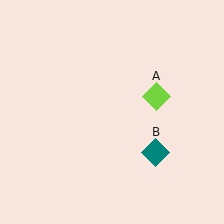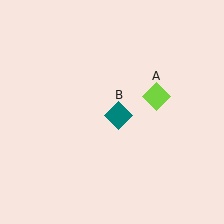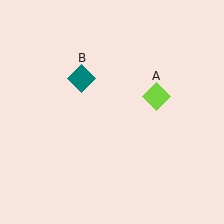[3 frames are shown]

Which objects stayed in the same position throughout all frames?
Lime diamond (object A) remained stationary.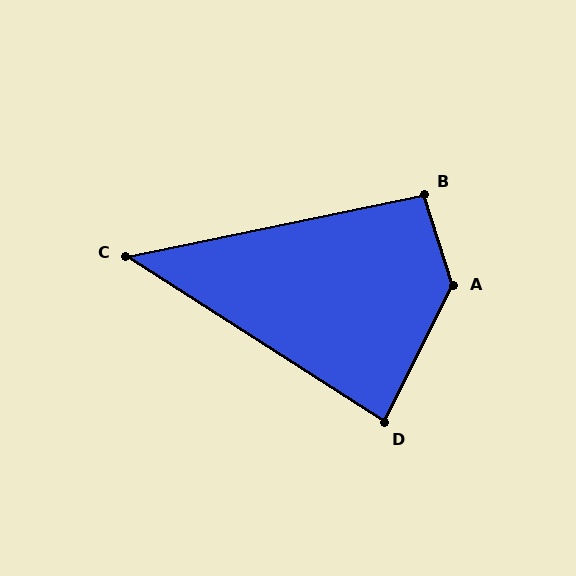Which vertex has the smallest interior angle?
C, at approximately 44 degrees.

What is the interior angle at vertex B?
Approximately 96 degrees (obtuse).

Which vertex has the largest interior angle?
A, at approximately 136 degrees.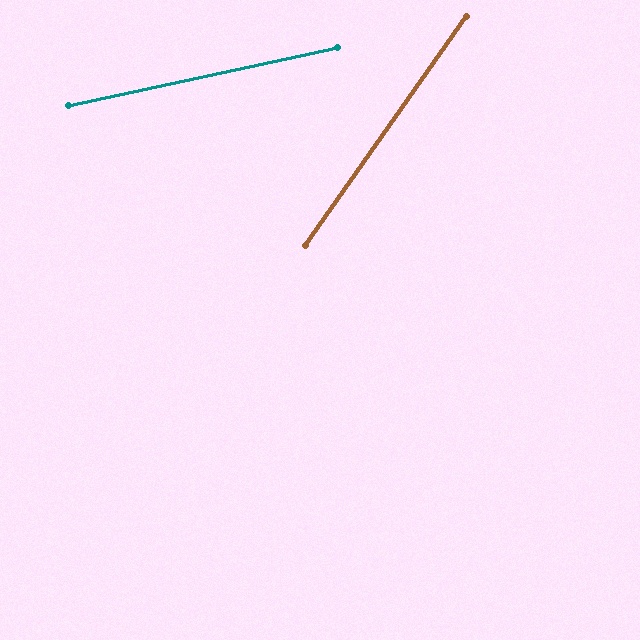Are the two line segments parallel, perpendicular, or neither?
Neither parallel nor perpendicular — they differ by about 43°.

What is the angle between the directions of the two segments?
Approximately 43 degrees.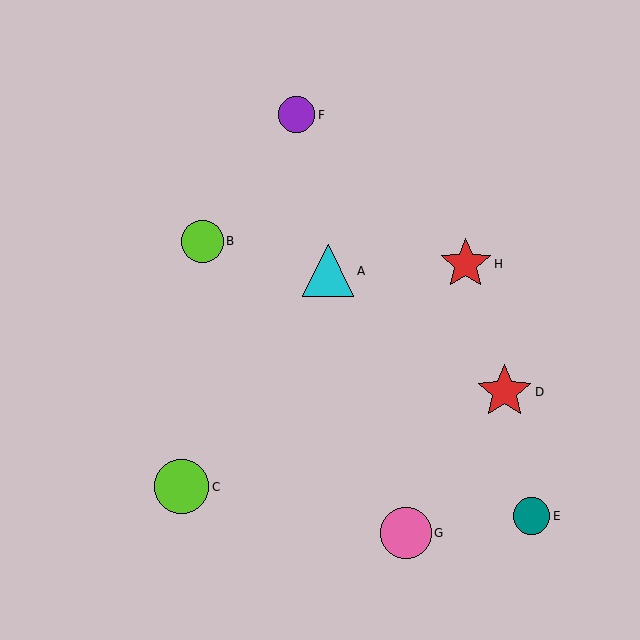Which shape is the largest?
The red star (labeled D) is the largest.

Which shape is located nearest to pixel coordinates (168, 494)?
The lime circle (labeled C) at (182, 487) is nearest to that location.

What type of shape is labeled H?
Shape H is a red star.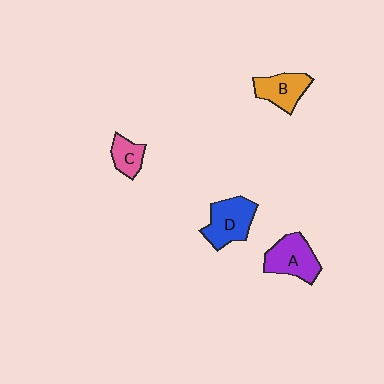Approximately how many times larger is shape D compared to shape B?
Approximately 1.2 times.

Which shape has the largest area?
Shape D (blue).